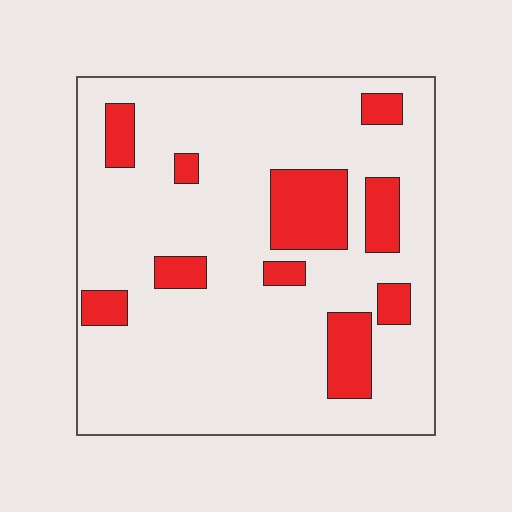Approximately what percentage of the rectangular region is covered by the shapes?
Approximately 20%.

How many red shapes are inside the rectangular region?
10.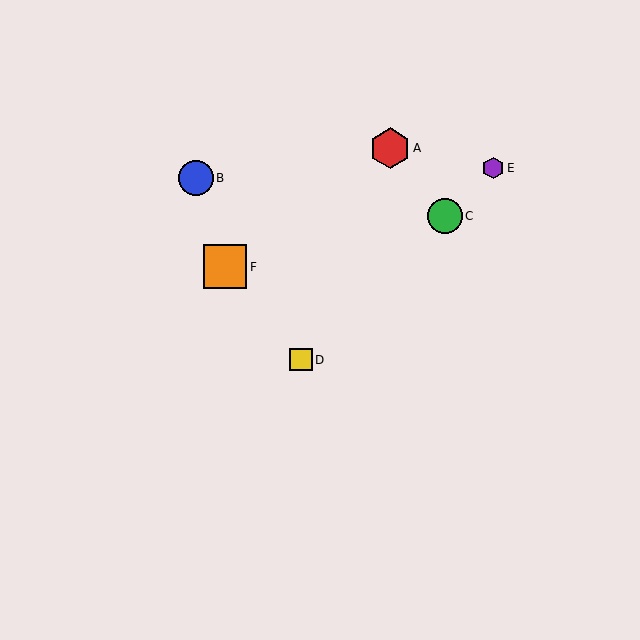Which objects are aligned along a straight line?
Objects C, D, E are aligned along a straight line.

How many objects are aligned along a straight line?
3 objects (C, D, E) are aligned along a straight line.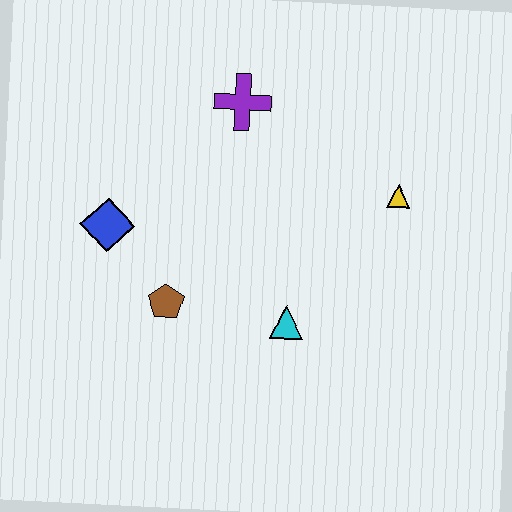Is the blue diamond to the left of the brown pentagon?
Yes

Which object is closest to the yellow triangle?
The cyan triangle is closest to the yellow triangle.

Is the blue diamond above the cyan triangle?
Yes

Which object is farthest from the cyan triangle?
The purple cross is farthest from the cyan triangle.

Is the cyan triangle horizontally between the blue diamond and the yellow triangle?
Yes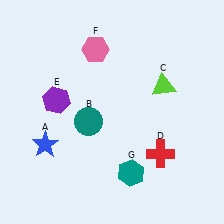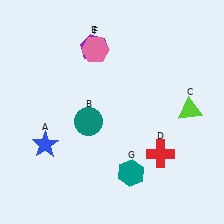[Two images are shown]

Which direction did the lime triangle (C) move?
The lime triangle (C) moved right.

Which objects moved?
The objects that moved are: the lime triangle (C), the purple hexagon (E).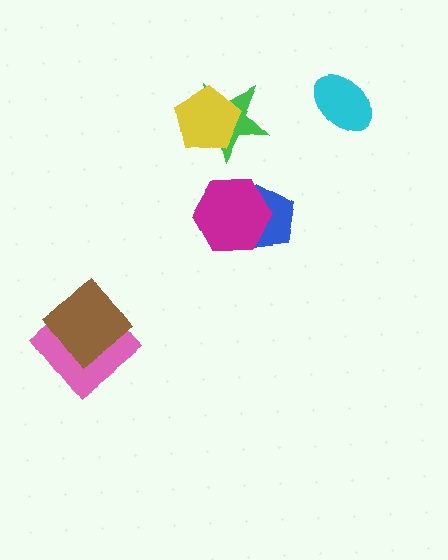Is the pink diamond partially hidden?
Yes, it is partially covered by another shape.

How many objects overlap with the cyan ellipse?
0 objects overlap with the cyan ellipse.